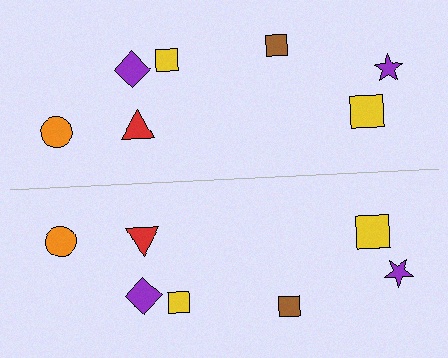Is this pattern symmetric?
Yes, this pattern has bilateral (reflection) symmetry.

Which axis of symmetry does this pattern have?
The pattern has a horizontal axis of symmetry running through the center of the image.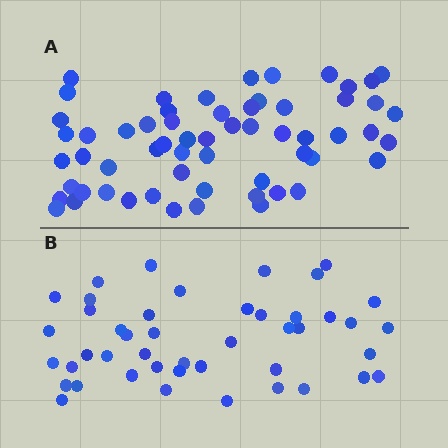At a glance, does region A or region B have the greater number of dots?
Region A (the top region) has more dots.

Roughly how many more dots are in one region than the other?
Region A has approximately 15 more dots than region B.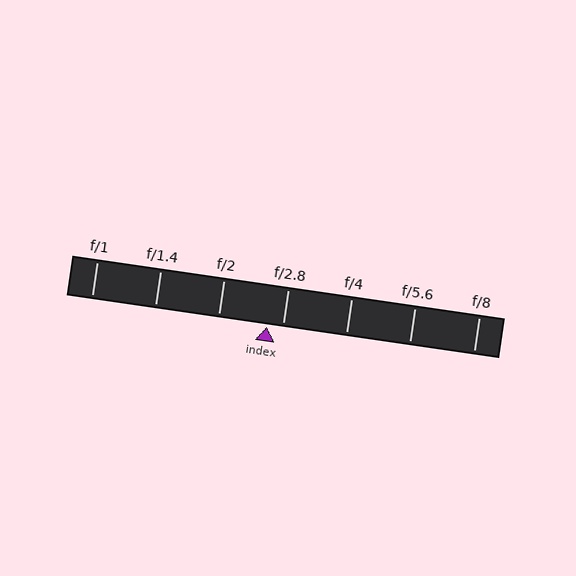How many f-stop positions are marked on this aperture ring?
There are 7 f-stop positions marked.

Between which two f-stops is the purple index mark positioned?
The index mark is between f/2 and f/2.8.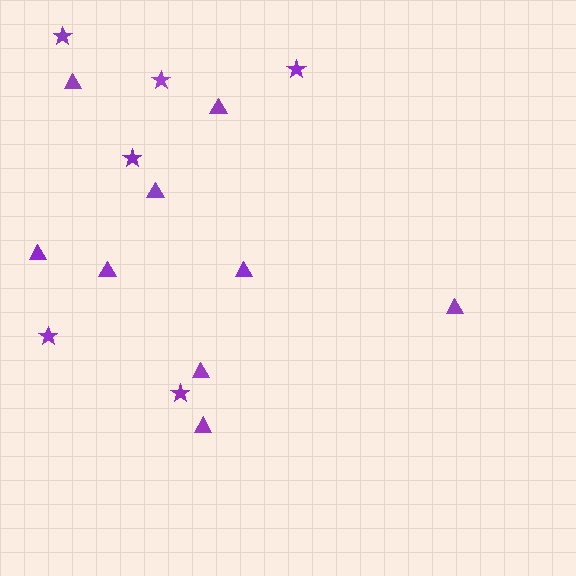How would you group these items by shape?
There are 2 groups: one group of triangles (9) and one group of stars (6).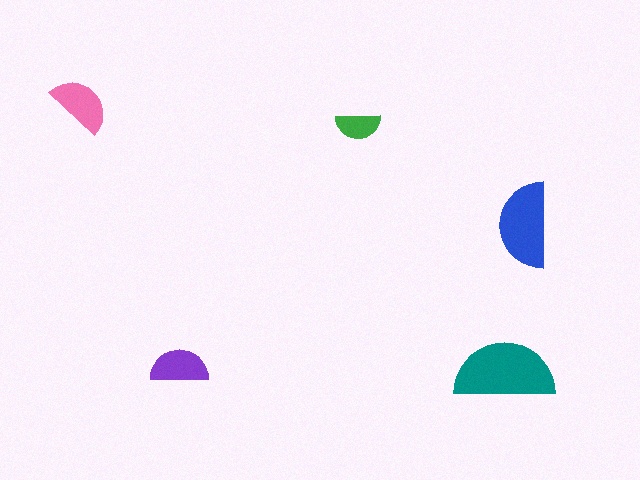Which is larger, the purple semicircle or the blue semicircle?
The blue one.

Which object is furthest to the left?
The pink semicircle is leftmost.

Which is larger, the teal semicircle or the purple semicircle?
The teal one.